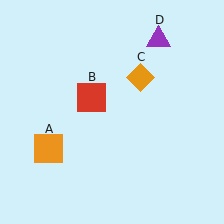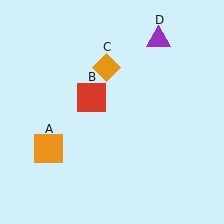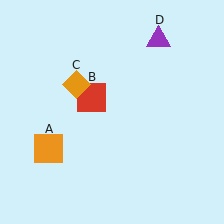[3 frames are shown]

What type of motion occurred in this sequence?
The orange diamond (object C) rotated counterclockwise around the center of the scene.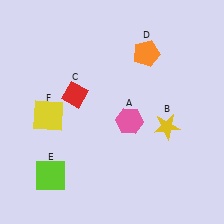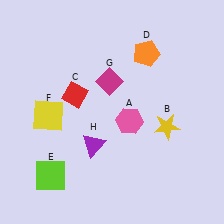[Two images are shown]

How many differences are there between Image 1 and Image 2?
There are 2 differences between the two images.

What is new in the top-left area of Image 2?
A magenta diamond (G) was added in the top-left area of Image 2.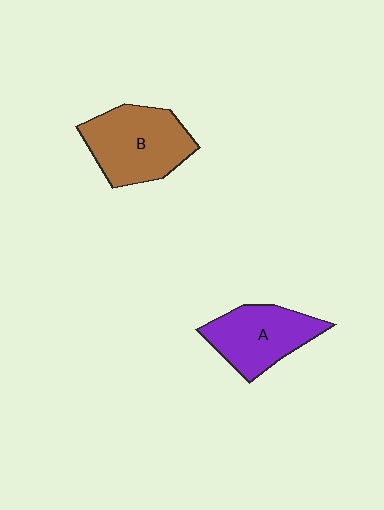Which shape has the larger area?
Shape B (brown).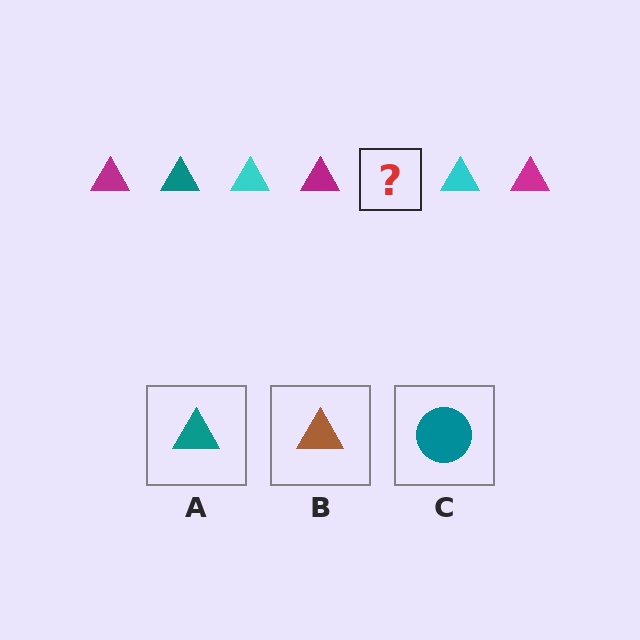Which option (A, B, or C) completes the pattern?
A.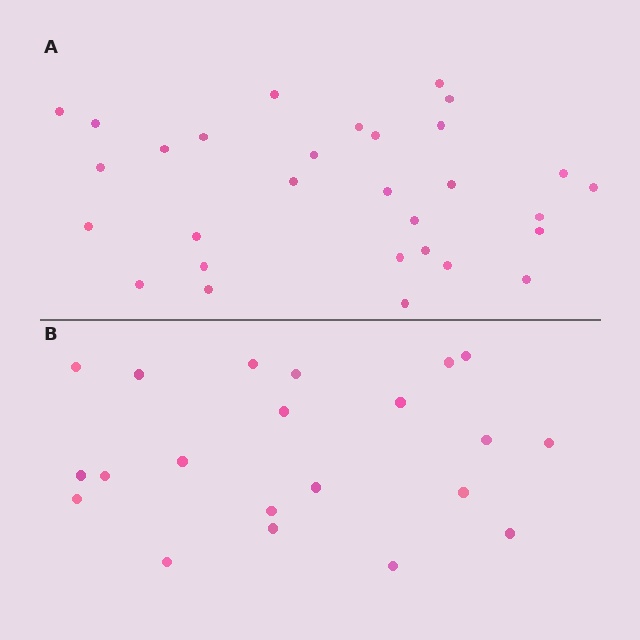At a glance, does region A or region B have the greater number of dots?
Region A (the top region) has more dots.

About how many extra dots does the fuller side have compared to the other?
Region A has roughly 8 or so more dots than region B.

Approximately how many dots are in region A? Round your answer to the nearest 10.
About 30 dots.